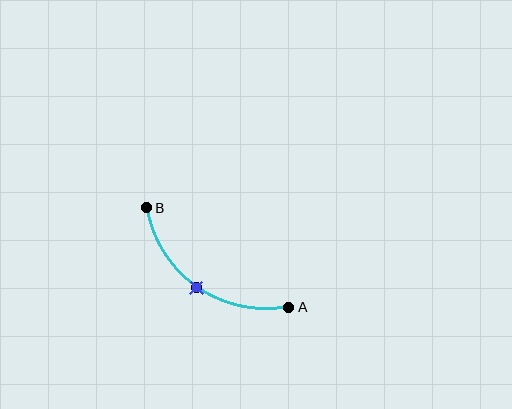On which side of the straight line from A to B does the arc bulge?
The arc bulges below and to the left of the straight line connecting A and B.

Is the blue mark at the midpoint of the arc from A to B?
Yes. The blue mark lies on the arc at equal arc-length from both A and B — it is the arc midpoint.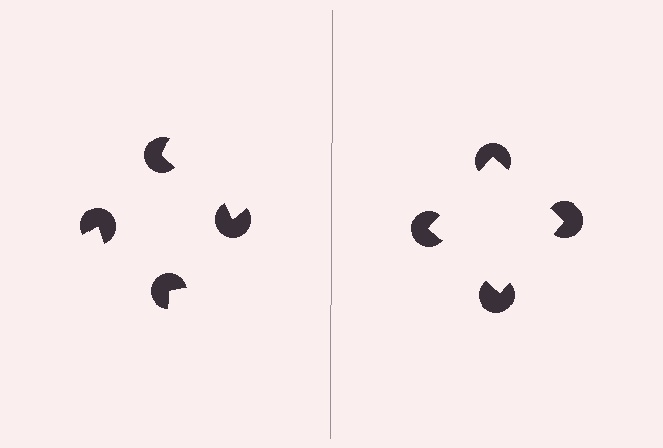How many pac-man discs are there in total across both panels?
8 — 4 on each side.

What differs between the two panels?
The pac-man discs are positioned identically on both sides; only the wedge orientations differ. On the right they align to a square; on the left they are misaligned.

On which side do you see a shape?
An illusory square appears on the right side. On the left side the wedge cuts are rotated, so no coherent shape forms.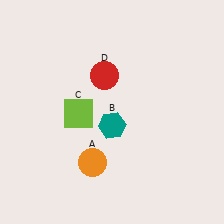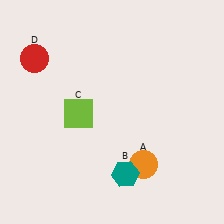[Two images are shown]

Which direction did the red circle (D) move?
The red circle (D) moved left.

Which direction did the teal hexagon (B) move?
The teal hexagon (B) moved down.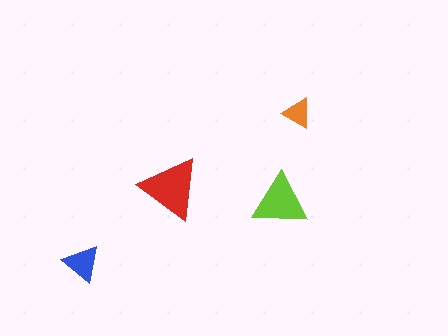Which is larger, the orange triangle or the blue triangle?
The blue one.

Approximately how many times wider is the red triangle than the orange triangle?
About 2 times wider.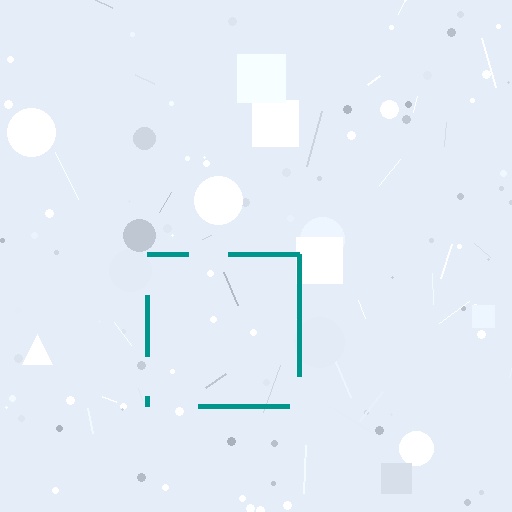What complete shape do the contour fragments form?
The contour fragments form a square.